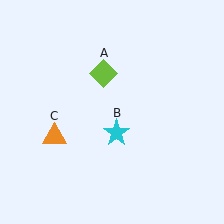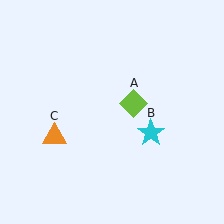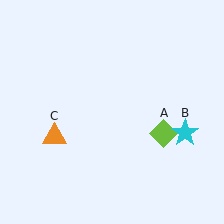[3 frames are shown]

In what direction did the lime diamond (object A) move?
The lime diamond (object A) moved down and to the right.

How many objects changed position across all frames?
2 objects changed position: lime diamond (object A), cyan star (object B).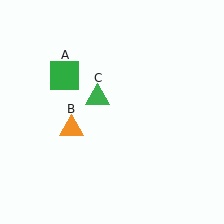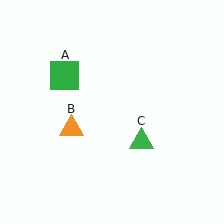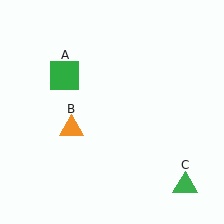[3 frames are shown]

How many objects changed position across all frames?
1 object changed position: green triangle (object C).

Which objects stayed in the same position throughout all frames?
Green square (object A) and orange triangle (object B) remained stationary.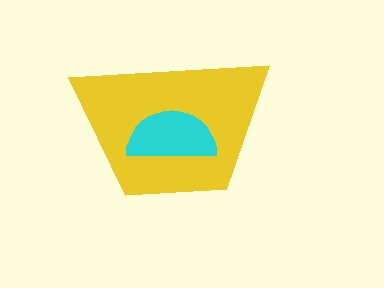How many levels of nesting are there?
2.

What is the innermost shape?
The cyan semicircle.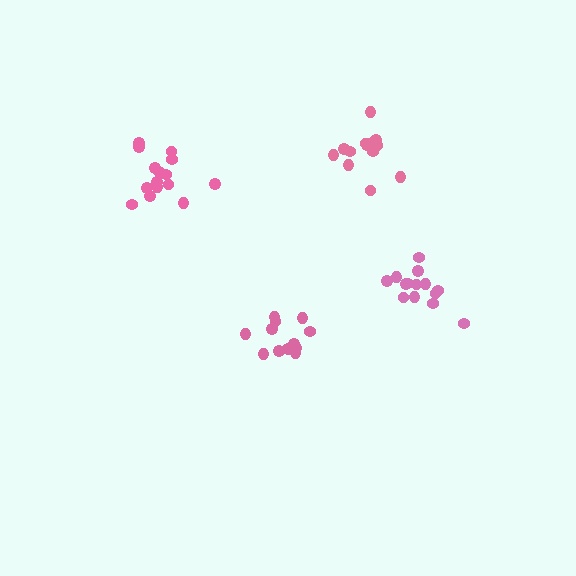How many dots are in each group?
Group 1: 13 dots, Group 2: 12 dots, Group 3: 14 dots, Group 4: 15 dots (54 total).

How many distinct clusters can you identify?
There are 4 distinct clusters.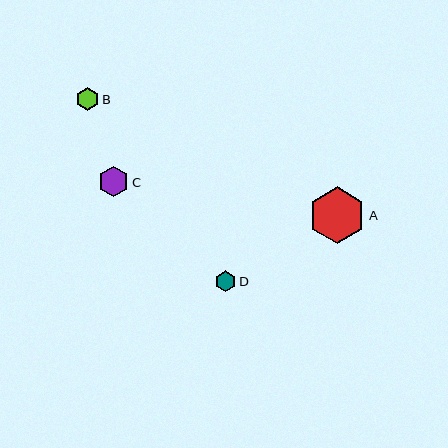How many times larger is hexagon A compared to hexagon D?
Hexagon A is approximately 2.8 times the size of hexagon D.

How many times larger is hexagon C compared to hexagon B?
Hexagon C is approximately 1.3 times the size of hexagon B.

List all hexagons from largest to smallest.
From largest to smallest: A, C, B, D.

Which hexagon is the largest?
Hexagon A is the largest with a size of approximately 57 pixels.